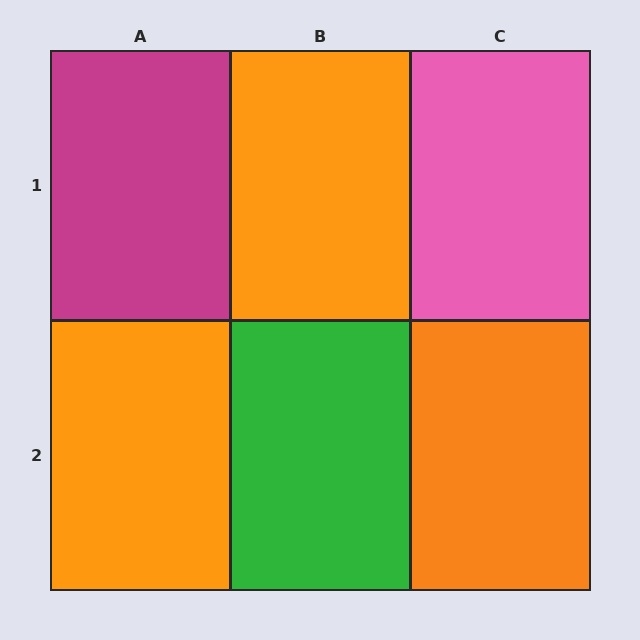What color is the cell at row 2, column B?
Green.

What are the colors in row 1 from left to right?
Magenta, orange, pink.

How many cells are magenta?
1 cell is magenta.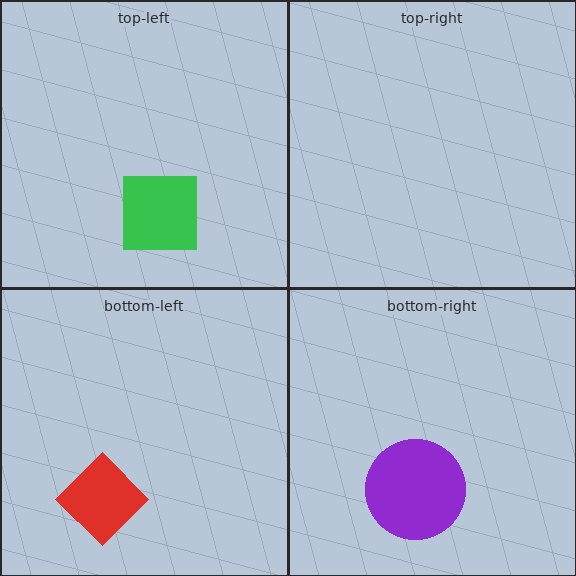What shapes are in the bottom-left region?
The red diamond.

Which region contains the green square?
The top-left region.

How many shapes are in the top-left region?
1.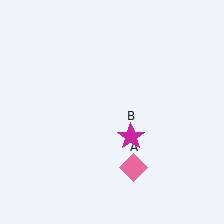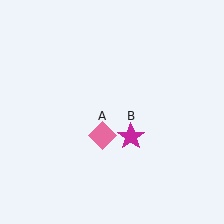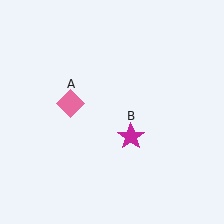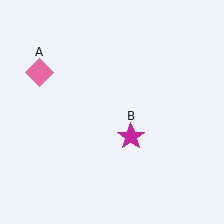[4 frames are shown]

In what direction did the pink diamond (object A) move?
The pink diamond (object A) moved up and to the left.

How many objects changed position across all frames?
1 object changed position: pink diamond (object A).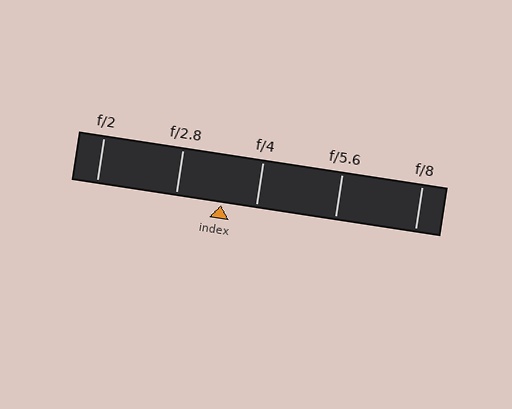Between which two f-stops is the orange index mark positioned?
The index mark is between f/2.8 and f/4.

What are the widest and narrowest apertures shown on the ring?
The widest aperture shown is f/2 and the narrowest is f/8.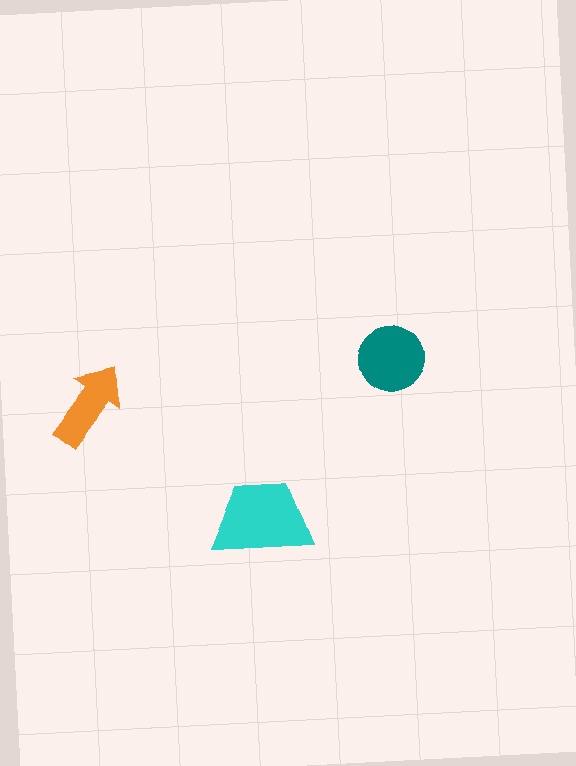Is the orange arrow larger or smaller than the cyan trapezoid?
Smaller.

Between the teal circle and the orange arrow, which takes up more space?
The teal circle.